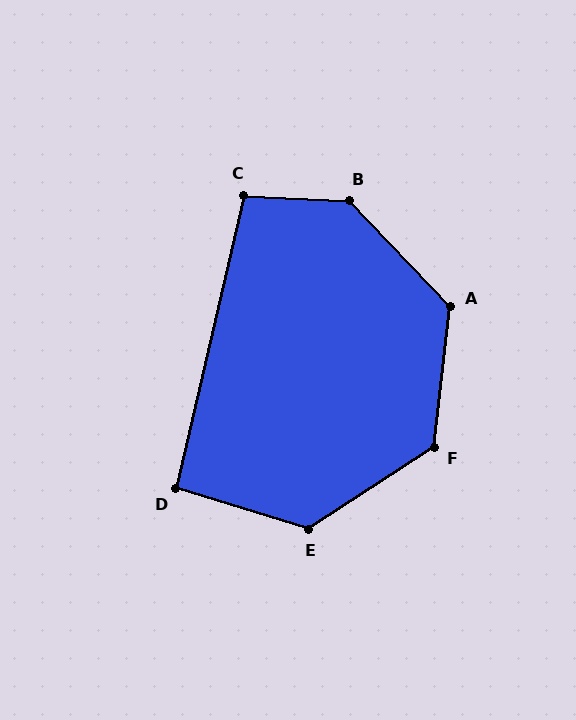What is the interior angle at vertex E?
Approximately 130 degrees (obtuse).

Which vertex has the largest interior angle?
B, at approximately 137 degrees.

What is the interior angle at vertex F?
Approximately 129 degrees (obtuse).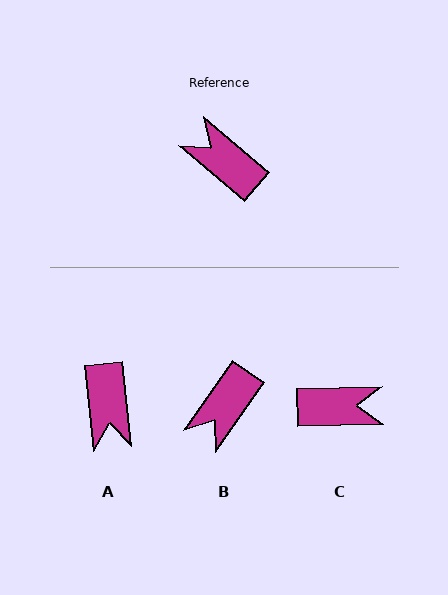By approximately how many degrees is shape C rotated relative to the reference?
Approximately 138 degrees clockwise.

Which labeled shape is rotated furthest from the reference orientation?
C, about 138 degrees away.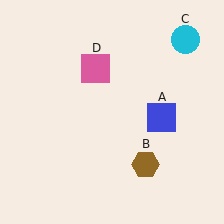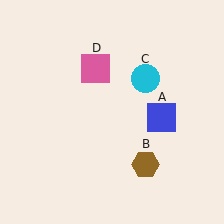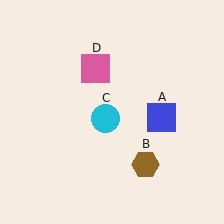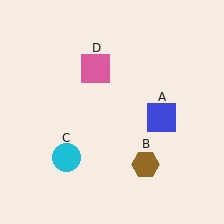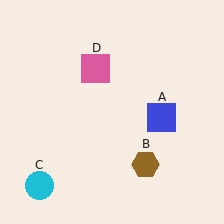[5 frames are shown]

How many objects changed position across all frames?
1 object changed position: cyan circle (object C).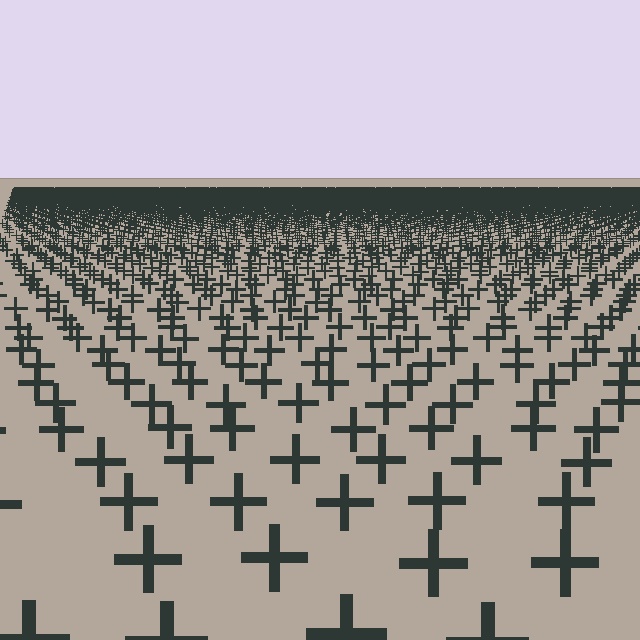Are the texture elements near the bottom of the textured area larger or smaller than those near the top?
Larger. Near the bottom, elements are closer to the viewer and appear at a bigger on-screen size.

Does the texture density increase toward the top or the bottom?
Density increases toward the top.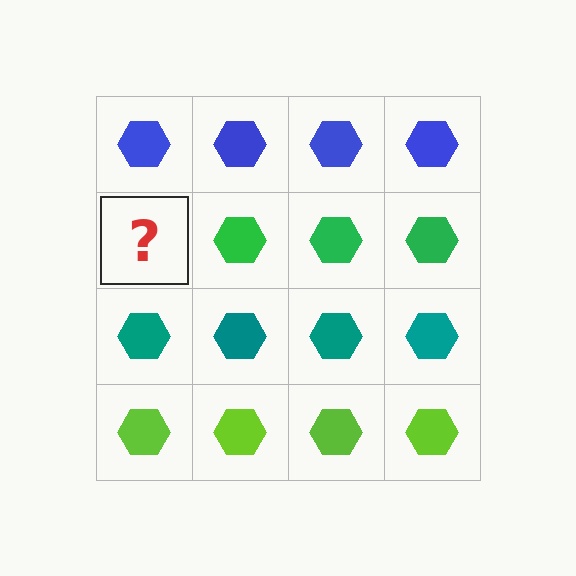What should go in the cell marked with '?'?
The missing cell should contain a green hexagon.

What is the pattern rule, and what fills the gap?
The rule is that each row has a consistent color. The gap should be filled with a green hexagon.